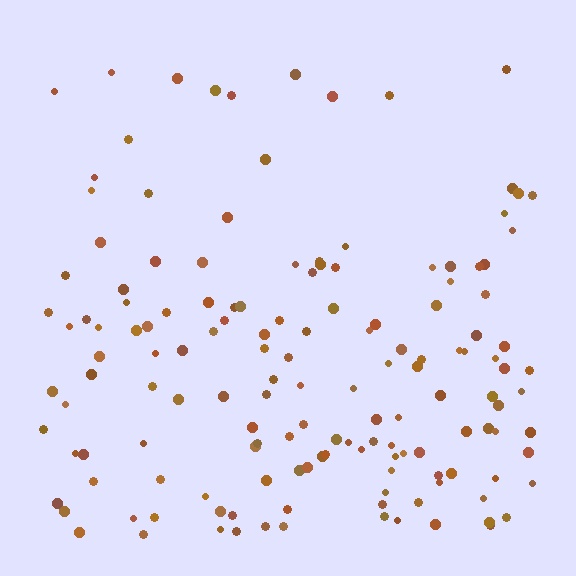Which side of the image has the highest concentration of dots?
The bottom.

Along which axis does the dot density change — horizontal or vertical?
Vertical.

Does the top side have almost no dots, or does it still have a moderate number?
Still a moderate number, just noticeably fewer than the bottom.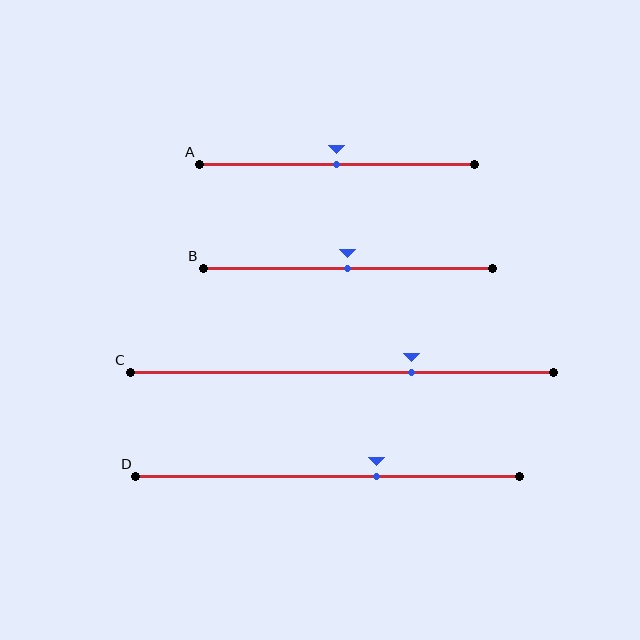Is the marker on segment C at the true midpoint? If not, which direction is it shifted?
No, the marker on segment C is shifted to the right by about 16% of the segment length.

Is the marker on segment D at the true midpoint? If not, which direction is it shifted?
No, the marker on segment D is shifted to the right by about 13% of the segment length.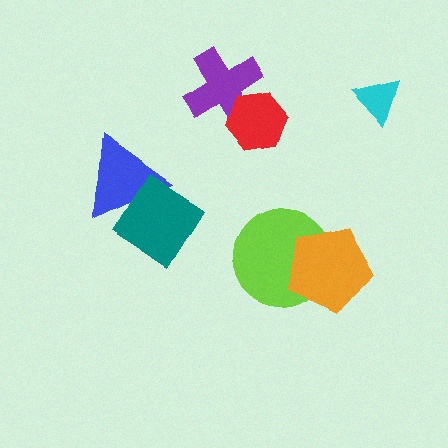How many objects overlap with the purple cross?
1 object overlaps with the purple cross.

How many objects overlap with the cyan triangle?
0 objects overlap with the cyan triangle.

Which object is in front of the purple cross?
The red hexagon is in front of the purple cross.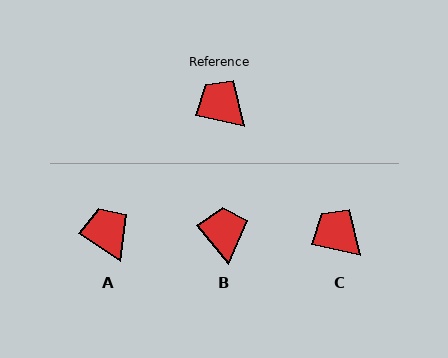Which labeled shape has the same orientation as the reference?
C.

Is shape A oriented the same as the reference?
No, it is off by about 21 degrees.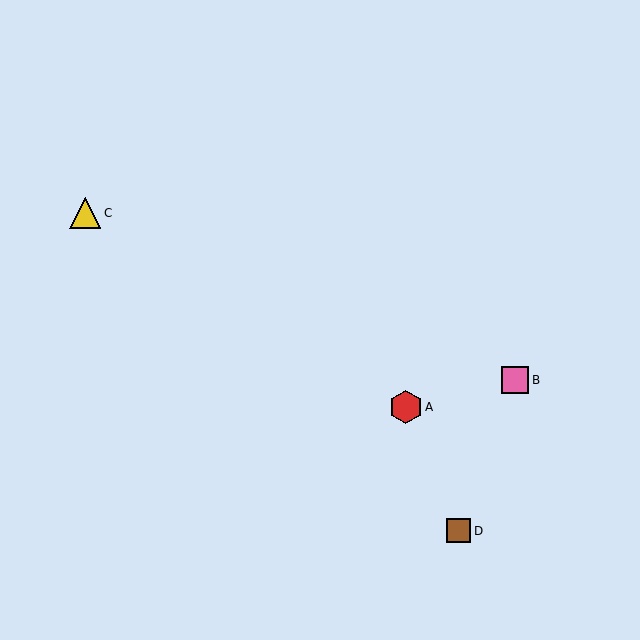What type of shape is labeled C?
Shape C is a yellow triangle.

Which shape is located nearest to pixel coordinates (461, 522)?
The brown square (labeled D) at (459, 531) is nearest to that location.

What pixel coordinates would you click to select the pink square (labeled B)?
Click at (515, 380) to select the pink square B.